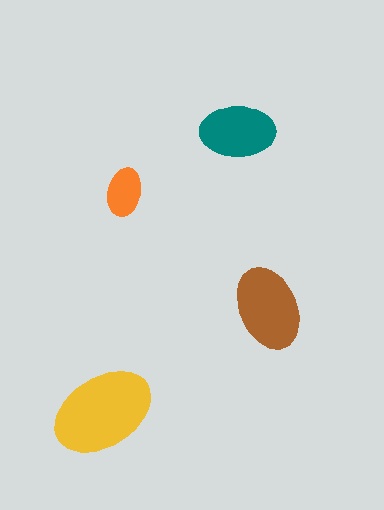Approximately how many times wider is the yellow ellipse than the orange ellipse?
About 2 times wider.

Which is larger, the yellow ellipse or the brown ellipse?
The yellow one.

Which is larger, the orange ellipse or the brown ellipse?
The brown one.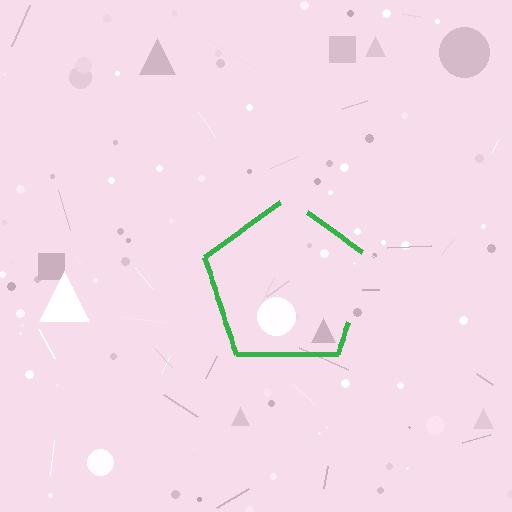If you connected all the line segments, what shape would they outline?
They would outline a pentagon.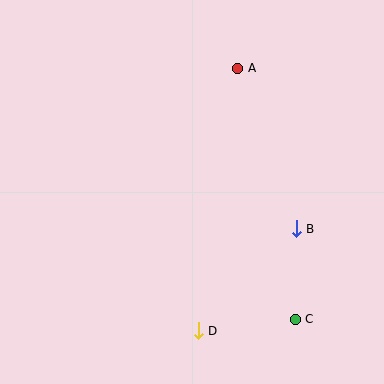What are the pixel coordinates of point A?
Point A is at (238, 68).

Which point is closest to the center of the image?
Point B at (296, 229) is closest to the center.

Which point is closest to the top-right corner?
Point A is closest to the top-right corner.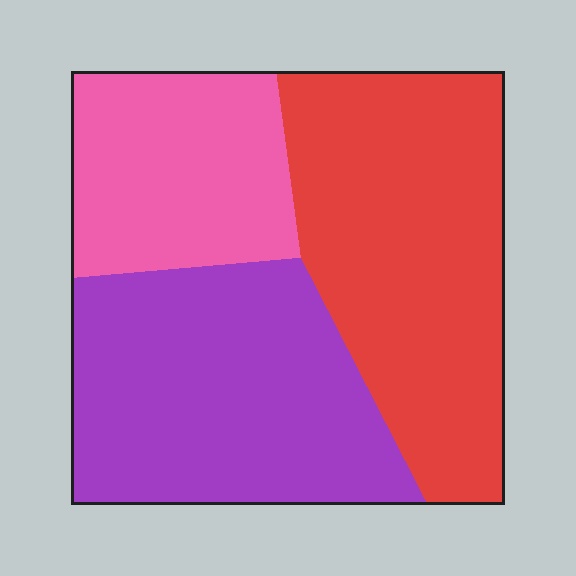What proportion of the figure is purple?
Purple takes up between a quarter and a half of the figure.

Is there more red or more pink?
Red.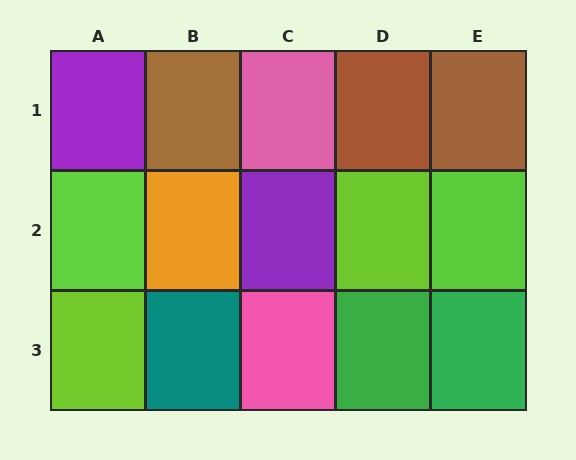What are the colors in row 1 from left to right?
Purple, brown, pink, brown, brown.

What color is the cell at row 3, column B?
Teal.